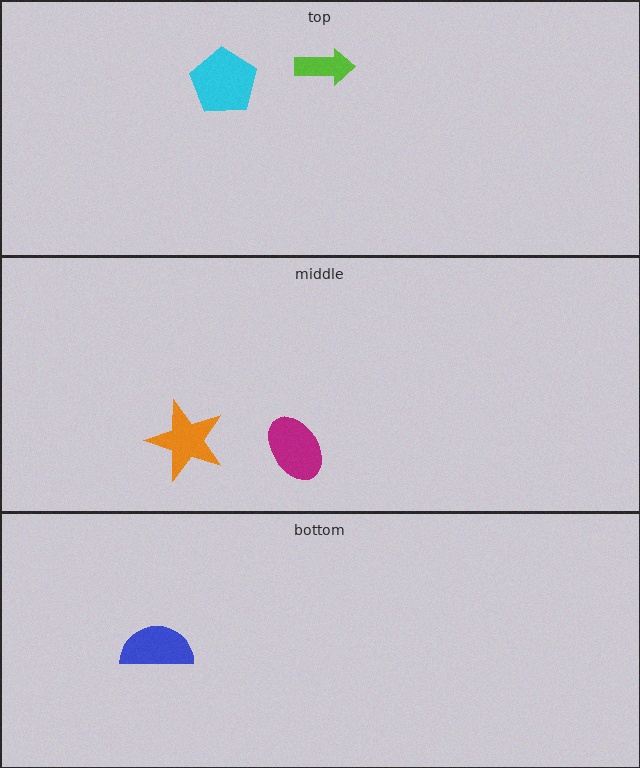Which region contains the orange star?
The middle region.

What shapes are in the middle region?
The magenta ellipse, the orange star.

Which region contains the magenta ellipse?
The middle region.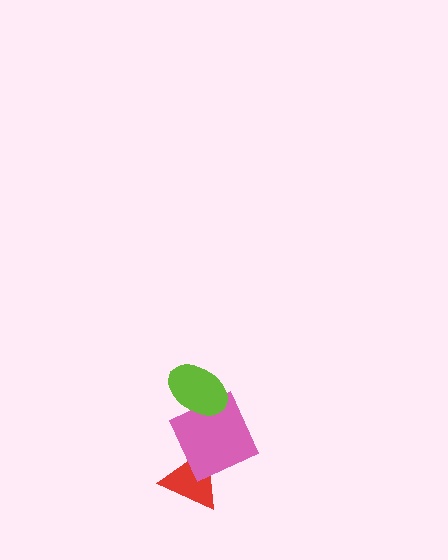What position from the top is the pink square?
The pink square is 2nd from the top.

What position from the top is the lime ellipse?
The lime ellipse is 1st from the top.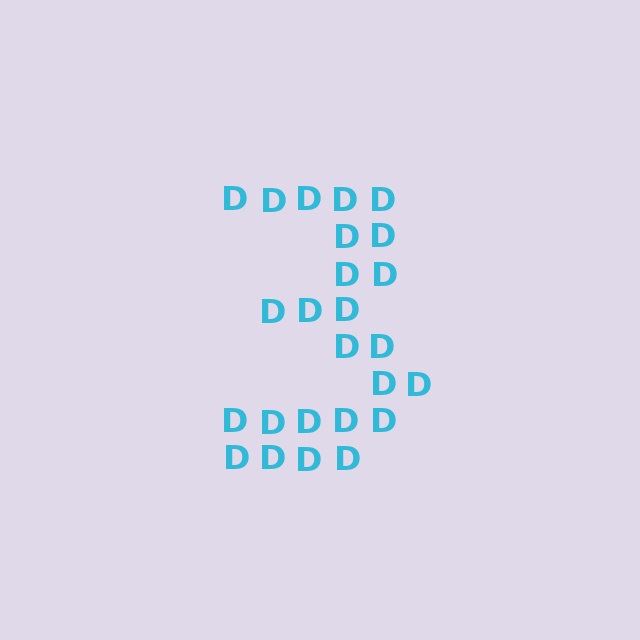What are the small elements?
The small elements are letter D's.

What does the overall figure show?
The overall figure shows the digit 3.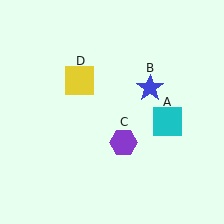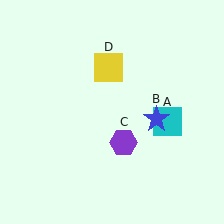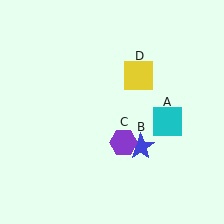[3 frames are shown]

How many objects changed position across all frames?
2 objects changed position: blue star (object B), yellow square (object D).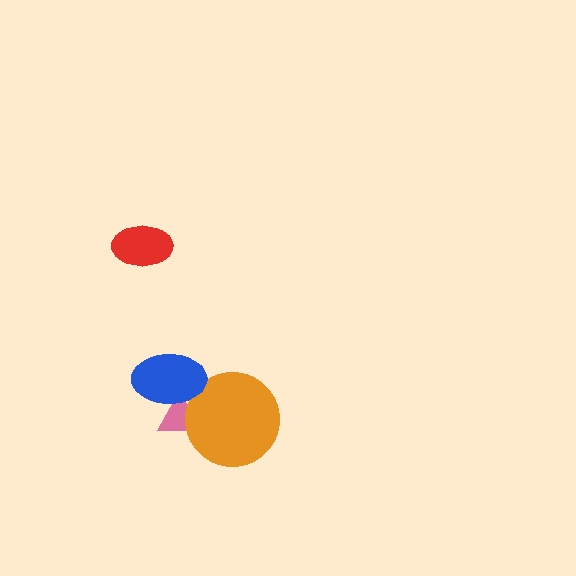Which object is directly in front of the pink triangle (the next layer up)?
The orange circle is directly in front of the pink triangle.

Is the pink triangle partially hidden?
Yes, it is partially covered by another shape.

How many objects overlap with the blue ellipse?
2 objects overlap with the blue ellipse.